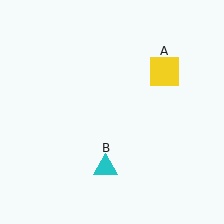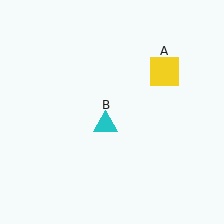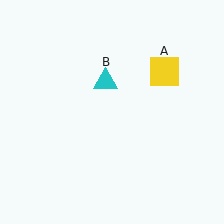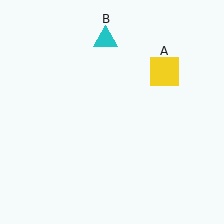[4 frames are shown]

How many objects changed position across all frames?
1 object changed position: cyan triangle (object B).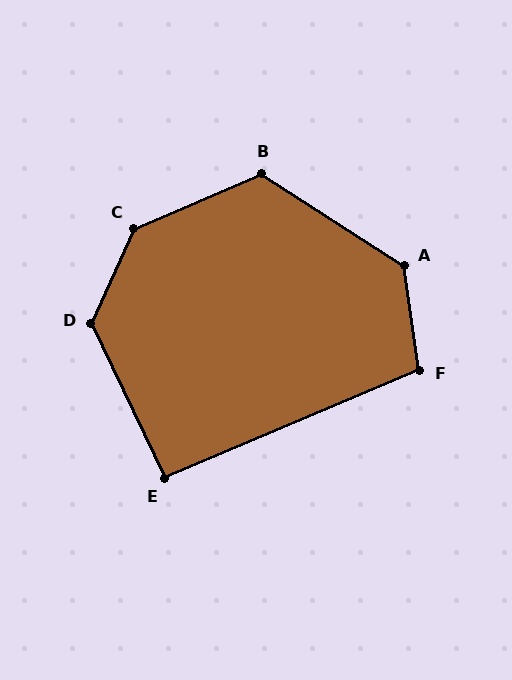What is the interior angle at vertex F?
Approximately 105 degrees (obtuse).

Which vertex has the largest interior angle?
C, at approximately 137 degrees.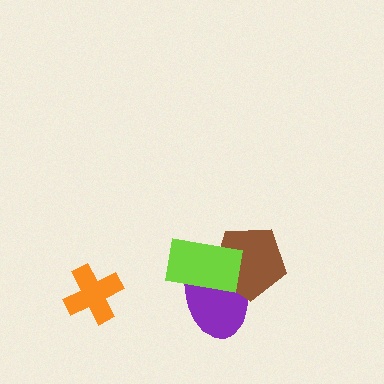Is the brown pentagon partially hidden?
Yes, it is partially covered by another shape.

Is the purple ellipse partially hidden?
Yes, it is partially covered by another shape.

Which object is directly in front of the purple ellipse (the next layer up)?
The brown pentagon is directly in front of the purple ellipse.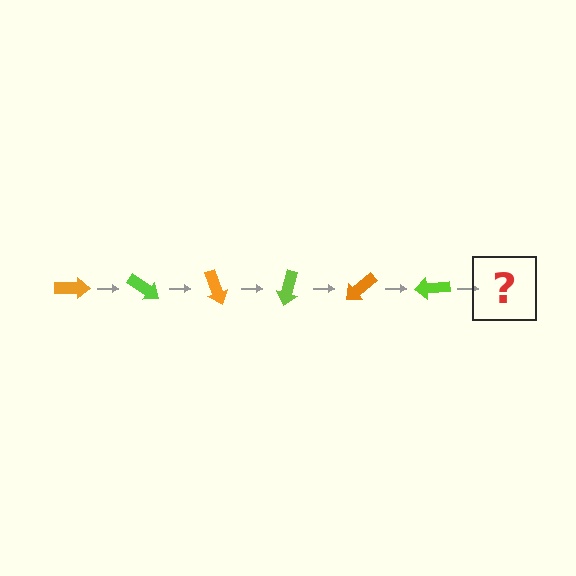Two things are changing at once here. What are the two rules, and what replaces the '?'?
The two rules are that it rotates 35 degrees each step and the color cycles through orange and lime. The '?' should be an orange arrow, rotated 210 degrees from the start.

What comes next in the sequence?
The next element should be an orange arrow, rotated 210 degrees from the start.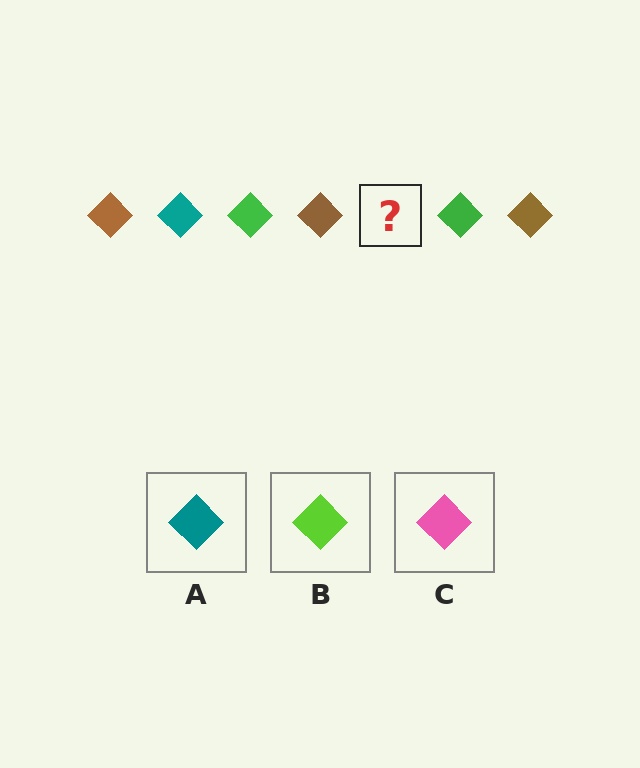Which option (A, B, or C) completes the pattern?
A.